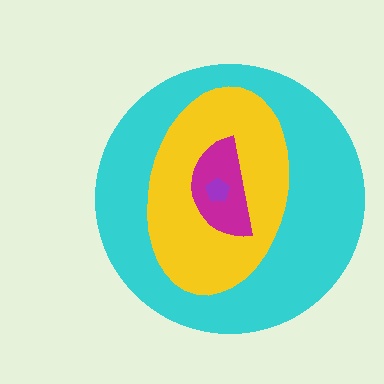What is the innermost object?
The purple pentagon.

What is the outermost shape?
The cyan circle.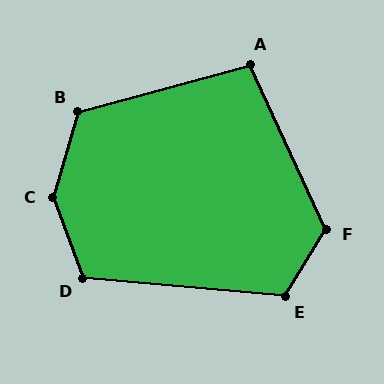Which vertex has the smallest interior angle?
A, at approximately 100 degrees.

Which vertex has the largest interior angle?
C, at approximately 143 degrees.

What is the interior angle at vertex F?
Approximately 123 degrees (obtuse).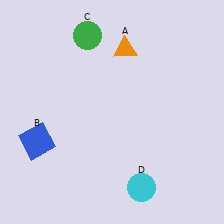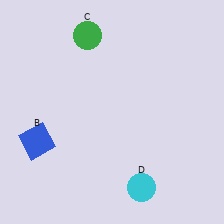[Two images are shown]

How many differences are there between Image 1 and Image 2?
There is 1 difference between the two images.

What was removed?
The orange triangle (A) was removed in Image 2.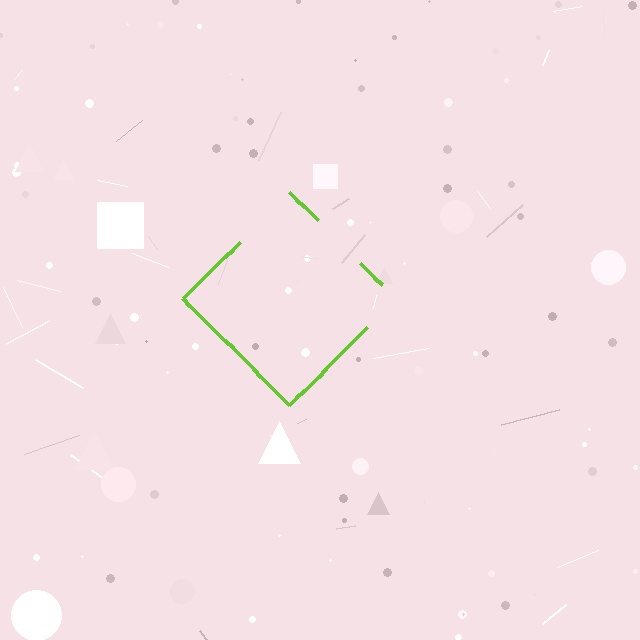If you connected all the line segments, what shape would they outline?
They would outline a diamond.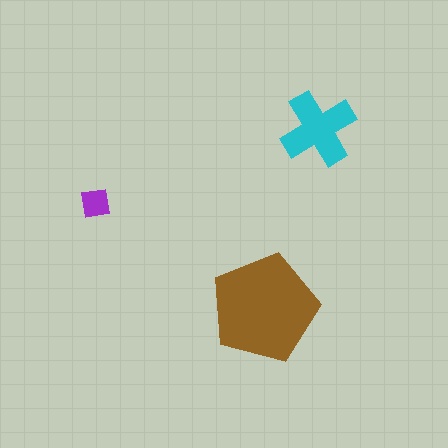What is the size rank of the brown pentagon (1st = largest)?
1st.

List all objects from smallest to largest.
The purple square, the cyan cross, the brown pentagon.